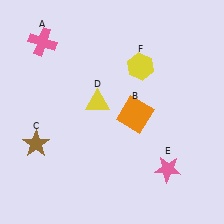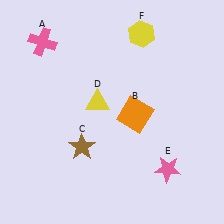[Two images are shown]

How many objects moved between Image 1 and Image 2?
2 objects moved between the two images.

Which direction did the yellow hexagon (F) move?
The yellow hexagon (F) moved up.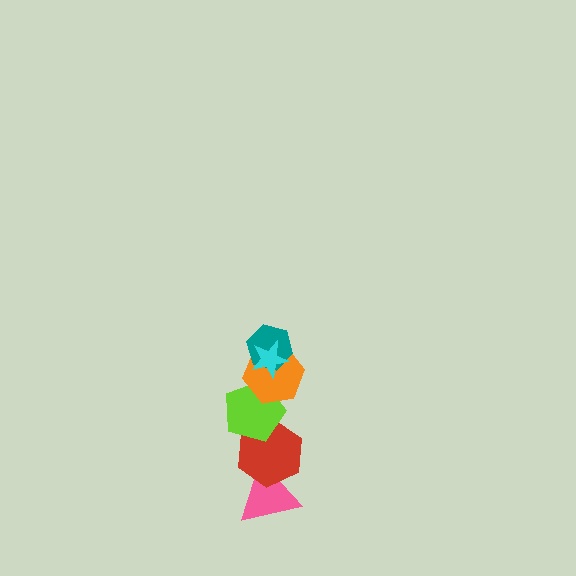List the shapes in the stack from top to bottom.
From top to bottom: the cyan star, the teal hexagon, the orange hexagon, the lime pentagon, the red hexagon, the pink triangle.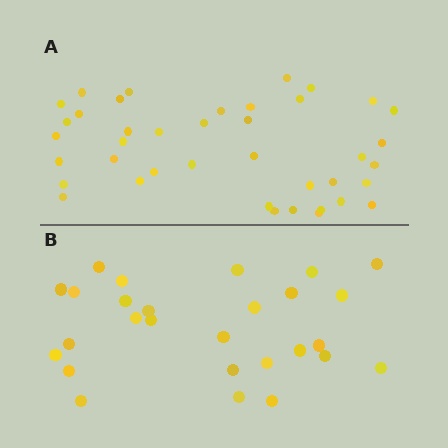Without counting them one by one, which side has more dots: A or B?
Region A (the top region) has more dots.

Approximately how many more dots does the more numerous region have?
Region A has approximately 15 more dots than region B.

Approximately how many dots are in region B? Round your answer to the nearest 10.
About 30 dots. (The exact count is 27, which rounds to 30.)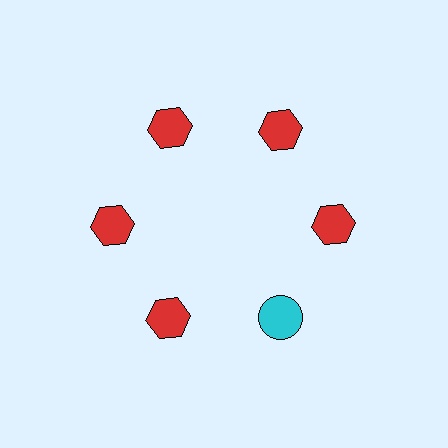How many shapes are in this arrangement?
There are 6 shapes arranged in a ring pattern.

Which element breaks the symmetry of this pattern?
The cyan circle at roughly the 5 o'clock position breaks the symmetry. All other shapes are red hexagons.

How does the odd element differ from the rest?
It differs in both color (cyan instead of red) and shape (circle instead of hexagon).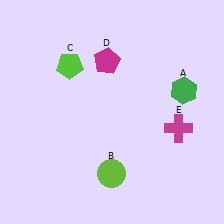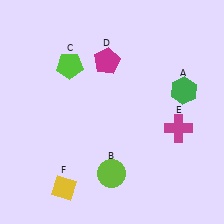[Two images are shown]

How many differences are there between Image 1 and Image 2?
There is 1 difference between the two images.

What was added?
A yellow diamond (F) was added in Image 2.